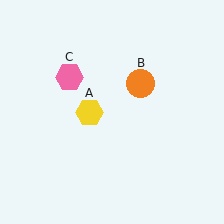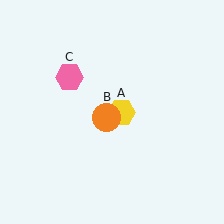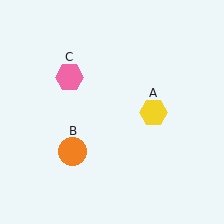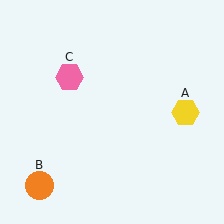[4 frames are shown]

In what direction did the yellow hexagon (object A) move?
The yellow hexagon (object A) moved right.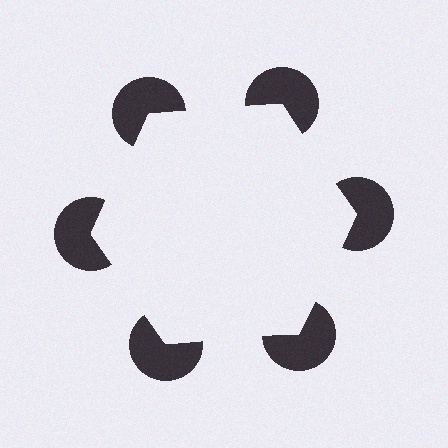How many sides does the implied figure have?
6 sides.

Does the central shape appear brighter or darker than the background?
It typically appears slightly brighter than the background, even though no actual brightness change is drawn.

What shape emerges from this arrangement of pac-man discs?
An illusory hexagon — its edges are inferred from the aligned wedge cuts in the pac-man discs, not physically drawn.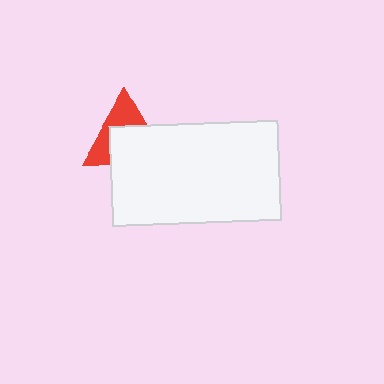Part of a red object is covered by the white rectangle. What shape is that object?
It is a triangle.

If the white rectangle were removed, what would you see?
You would see the complete red triangle.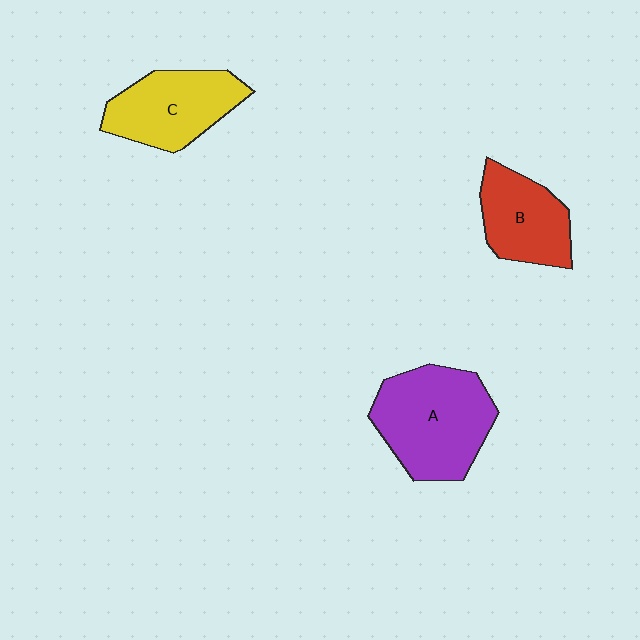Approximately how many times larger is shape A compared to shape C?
Approximately 1.3 times.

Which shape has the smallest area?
Shape B (red).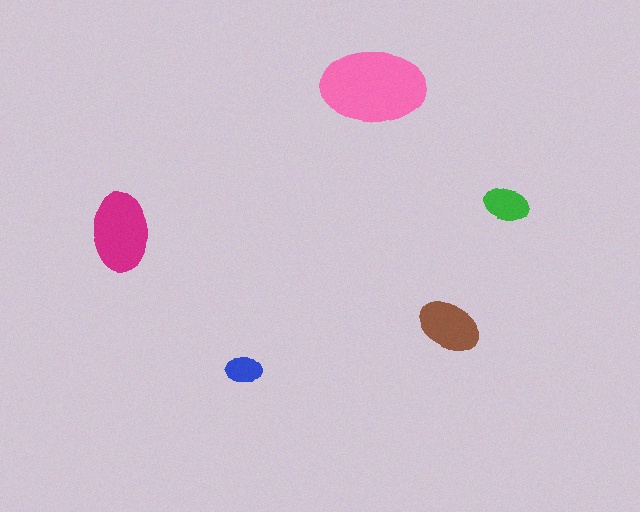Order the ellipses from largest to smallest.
the pink one, the magenta one, the brown one, the green one, the blue one.